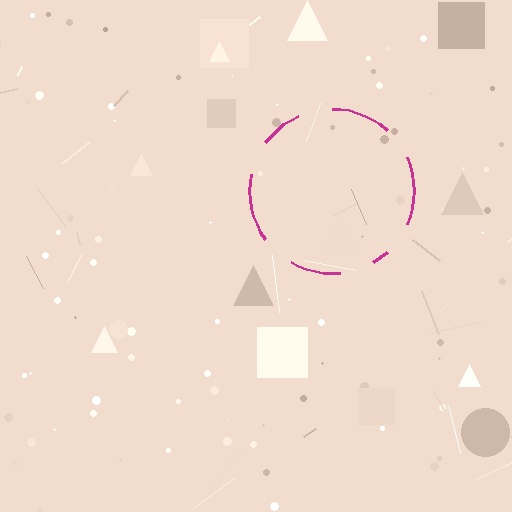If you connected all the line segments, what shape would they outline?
They would outline a circle.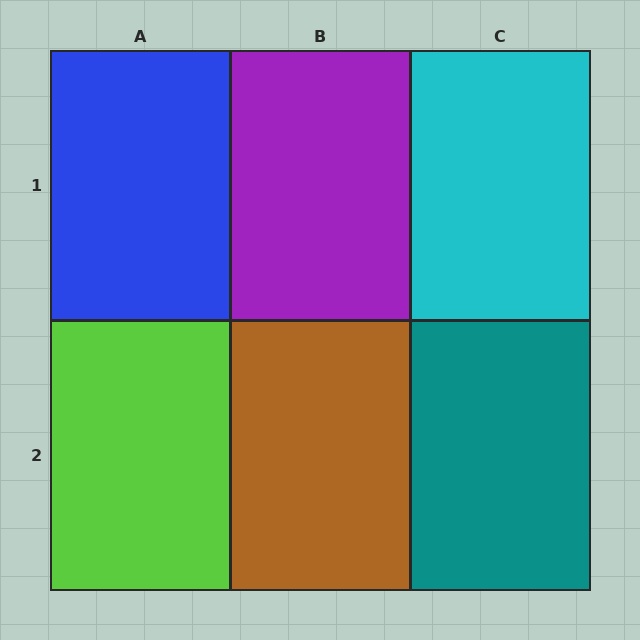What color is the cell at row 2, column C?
Teal.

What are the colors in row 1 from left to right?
Blue, purple, cyan.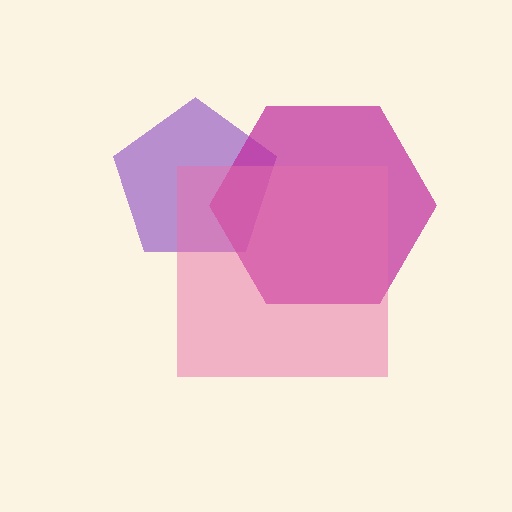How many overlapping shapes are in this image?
There are 3 overlapping shapes in the image.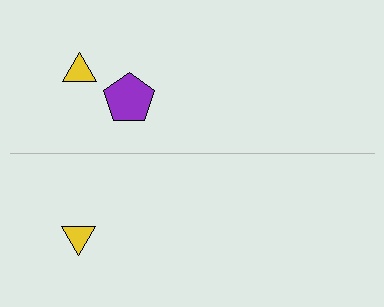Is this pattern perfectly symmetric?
No, the pattern is not perfectly symmetric. A purple pentagon is missing from the bottom side.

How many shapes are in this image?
There are 3 shapes in this image.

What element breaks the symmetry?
A purple pentagon is missing from the bottom side.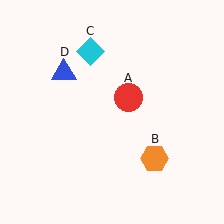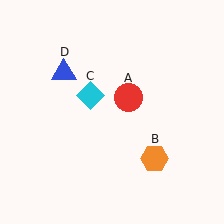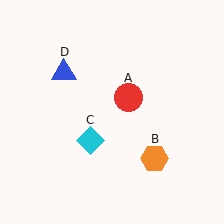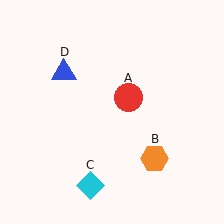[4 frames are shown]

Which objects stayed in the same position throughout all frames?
Red circle (object A) and orange hexagon (object B) and blue triangle (object D) remained stationary.